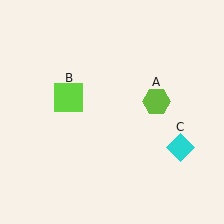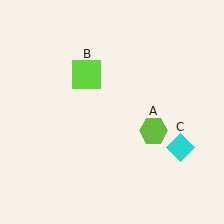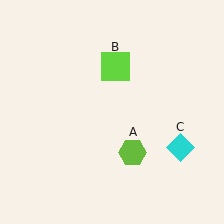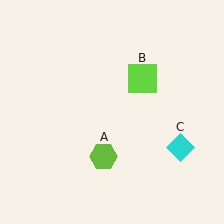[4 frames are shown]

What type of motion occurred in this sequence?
The lime hexagon (object A), lime square (object B) rotated clockwise around the center of the scene.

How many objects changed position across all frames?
2 objects changed position: lime hexagon (object A), lime square (object B).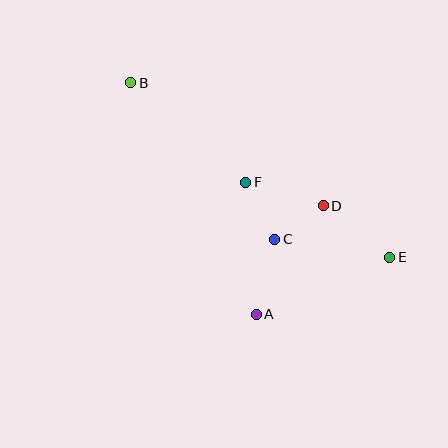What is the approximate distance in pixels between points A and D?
The distance between A and D is approximately 128 pixels.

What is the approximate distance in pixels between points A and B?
The distance between A and B is approximately 264 pixels.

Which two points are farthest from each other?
Points B and E are farthest from each other.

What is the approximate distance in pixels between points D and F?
The distance between D and F is approximately 81 pixels.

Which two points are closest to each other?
Points C and D are closest to each other.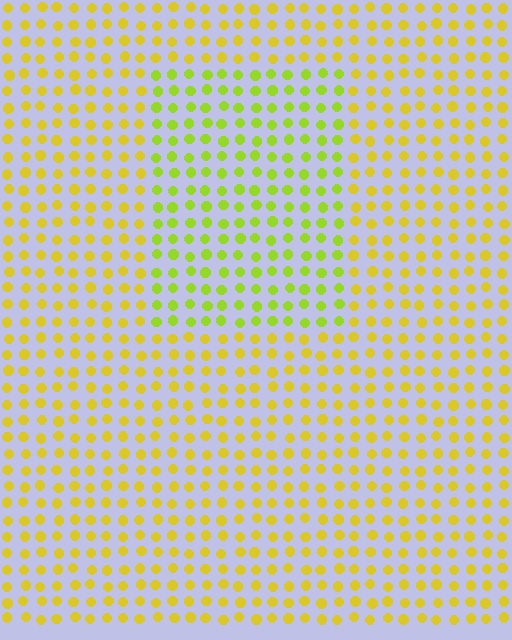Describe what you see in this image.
The image is filled with small yellow elements in a uniform arrangement. A rectangle-shaped region is visible where the elements are tinted to a slightly different hue, forming a subtle color boundary.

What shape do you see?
I see a rectangle.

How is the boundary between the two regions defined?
The boundary is defined purely by a slight shift in hue (about 29 degrees). Spacing, size, and orientation are identical on both sides.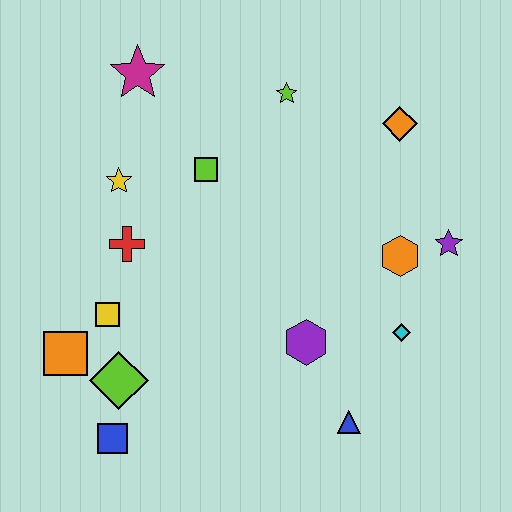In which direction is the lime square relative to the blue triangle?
The lime square is above the blue triangle.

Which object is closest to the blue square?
The lime diamond is closest to the blue square.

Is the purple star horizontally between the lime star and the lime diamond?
No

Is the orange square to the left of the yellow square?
Yes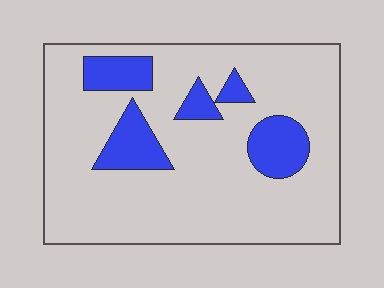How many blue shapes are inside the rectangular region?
5.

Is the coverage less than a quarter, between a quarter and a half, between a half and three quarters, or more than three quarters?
Less than a quarter.